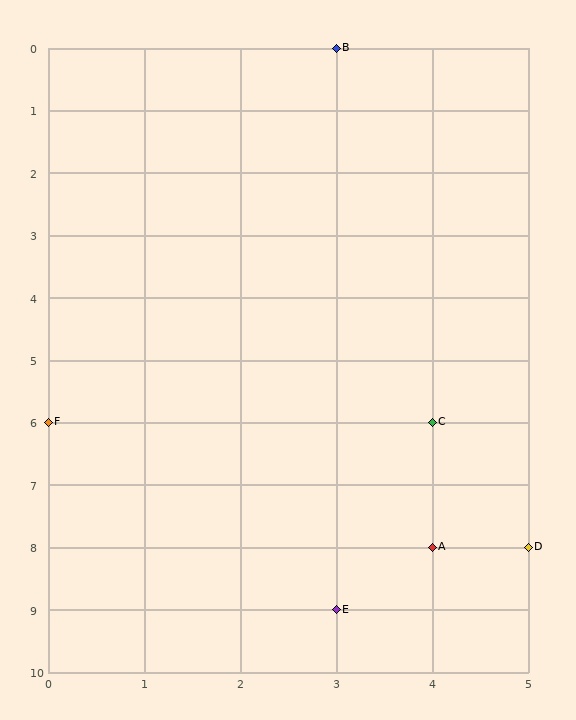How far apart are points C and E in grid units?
Points C and E are 1 column and 3 rows apart (about 3.2 grid units diagonally).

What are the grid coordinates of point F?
Point F is at grid coordinates (0, 6).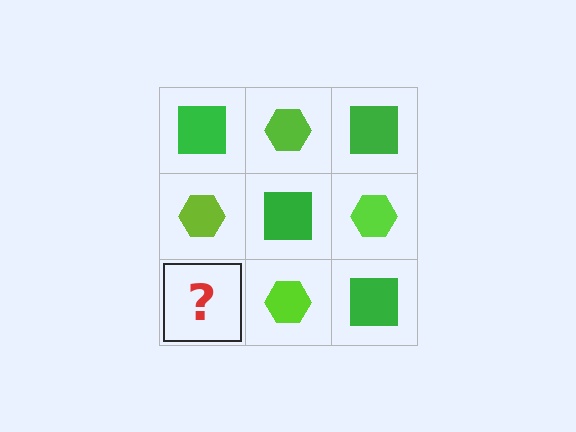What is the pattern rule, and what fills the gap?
The rule is that it alternates green square and lime hexagon in a checkerboard pattern. The gap should be filled with a green square.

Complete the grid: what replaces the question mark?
The question mark should be replaced with a green square.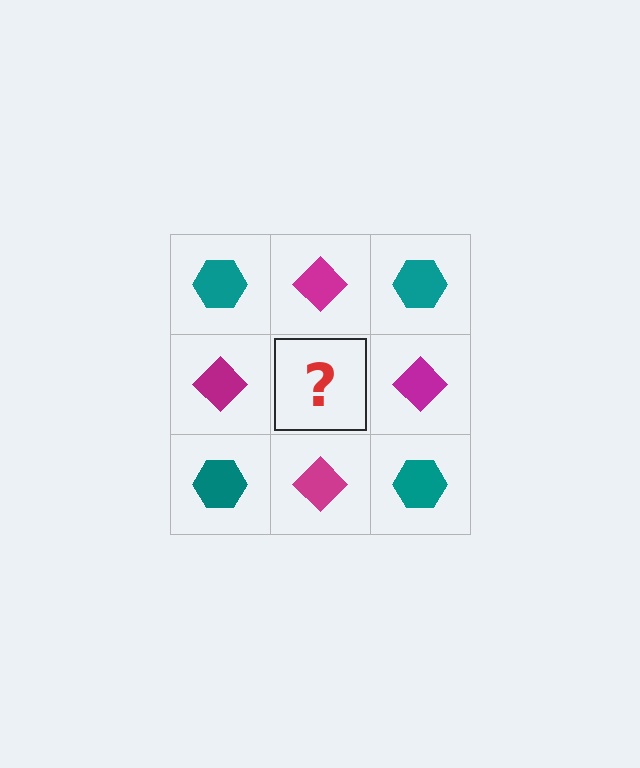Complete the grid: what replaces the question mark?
The question mark should be replaced with a teal hexagon.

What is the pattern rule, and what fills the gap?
The rule is that it alternates teal hexagon and magenta diamond in a checkerboard pattern. The gap should be filled with a teal hexagon.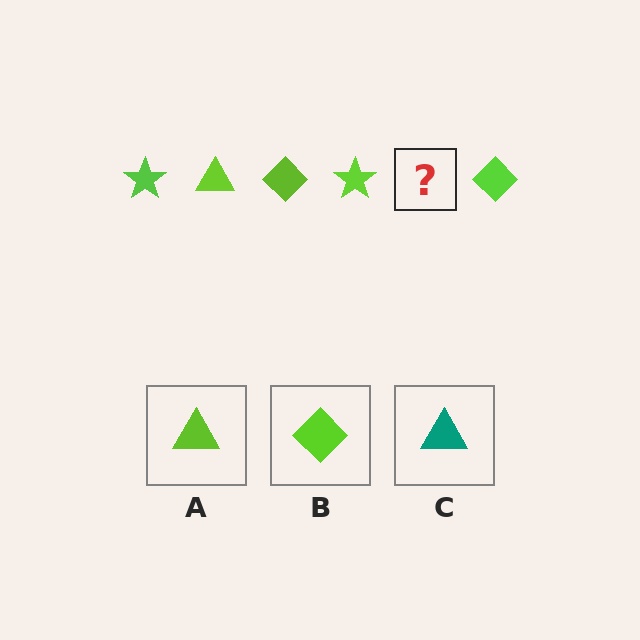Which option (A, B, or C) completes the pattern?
A.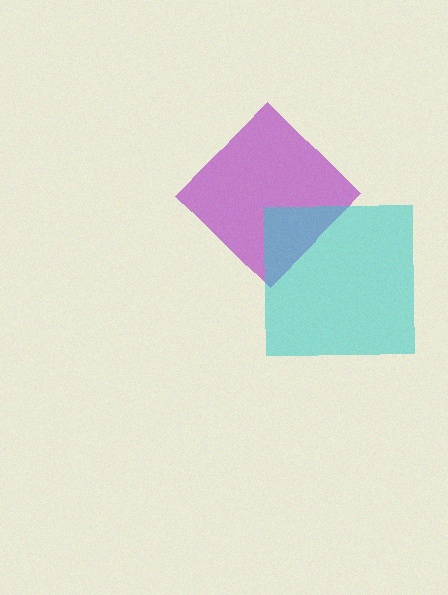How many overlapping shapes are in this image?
There are 2 overlapping shapes in the image.